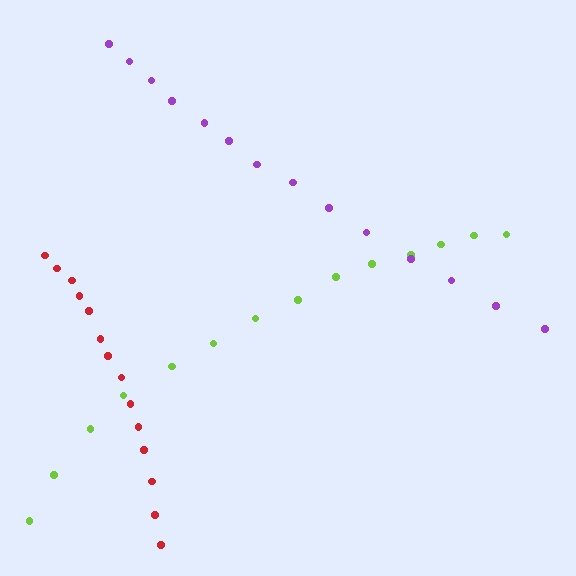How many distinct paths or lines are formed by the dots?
There are 3 distinct paths.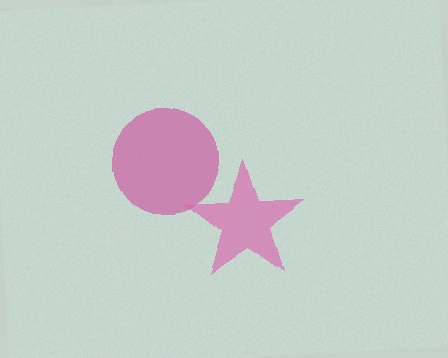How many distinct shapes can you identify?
There are 2 distinct shapes: a magenta circle, a pink star.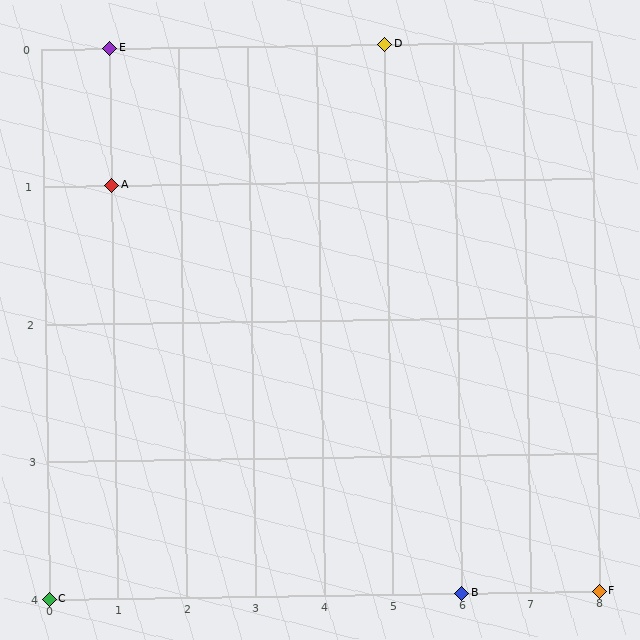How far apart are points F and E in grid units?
Points F and E are 7 columns and 4 rows apart (about 8.1 grid units diagonally).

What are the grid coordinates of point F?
Point F is at grid coordinates (8, 4).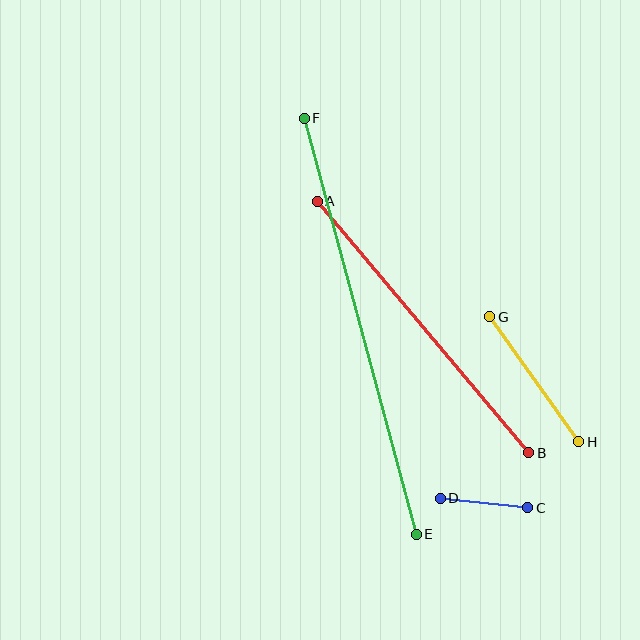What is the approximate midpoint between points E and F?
The midpoint is at approximately (360, 326) pixels.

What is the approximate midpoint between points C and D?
The midpoint is at approximately (484, 503) pixels.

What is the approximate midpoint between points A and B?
The midpoint is at approximately (423, 327) pixels.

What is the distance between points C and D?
The distance is approximately 88 pixels.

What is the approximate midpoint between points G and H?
The midpoint is at approximately (534, 379) pixels.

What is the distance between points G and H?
The distance is approximately 153 pixels.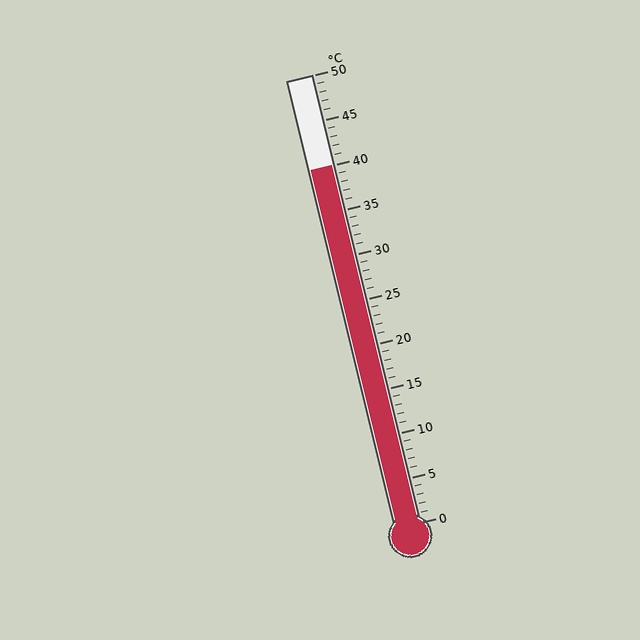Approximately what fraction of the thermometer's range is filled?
The thermometer is filled to approximately 80% of its range.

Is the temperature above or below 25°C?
The temperature is above 25°C.